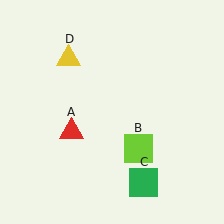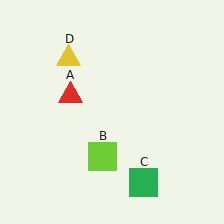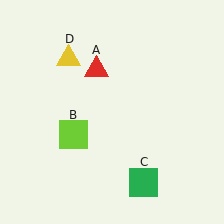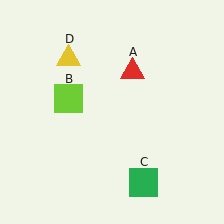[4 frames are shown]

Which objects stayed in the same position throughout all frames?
Green square (object C) and yellow triangle (object D) remained stationary.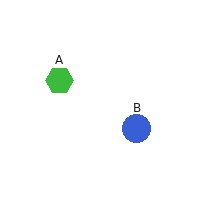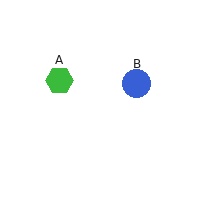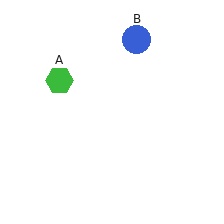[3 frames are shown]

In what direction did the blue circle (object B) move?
The blue circle (object B) moved up.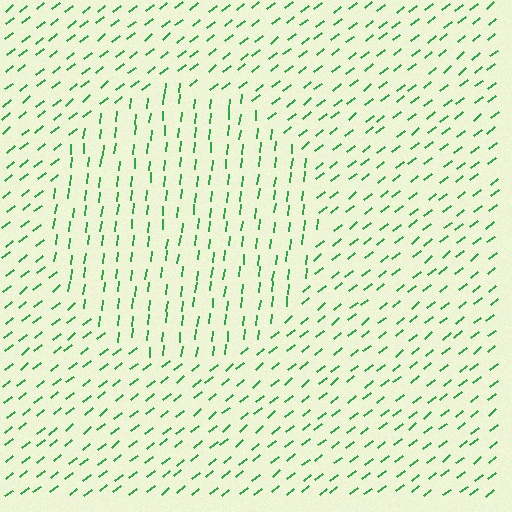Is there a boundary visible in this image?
Yes, there is a texture boundary formed by a change in line orientation.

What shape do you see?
I see a circle.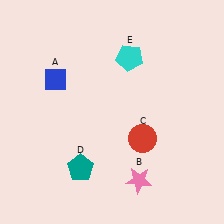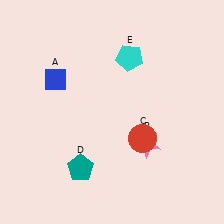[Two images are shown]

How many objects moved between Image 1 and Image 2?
1 object moved between the two images.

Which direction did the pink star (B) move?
The pink star (B) moved up.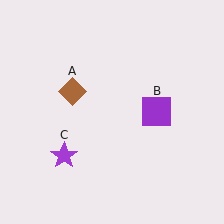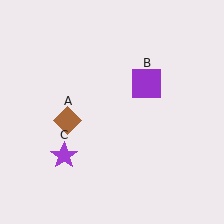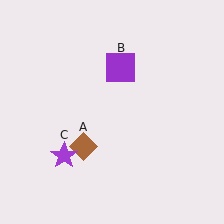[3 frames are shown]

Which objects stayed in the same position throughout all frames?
Purple star (object C) remained stationary.